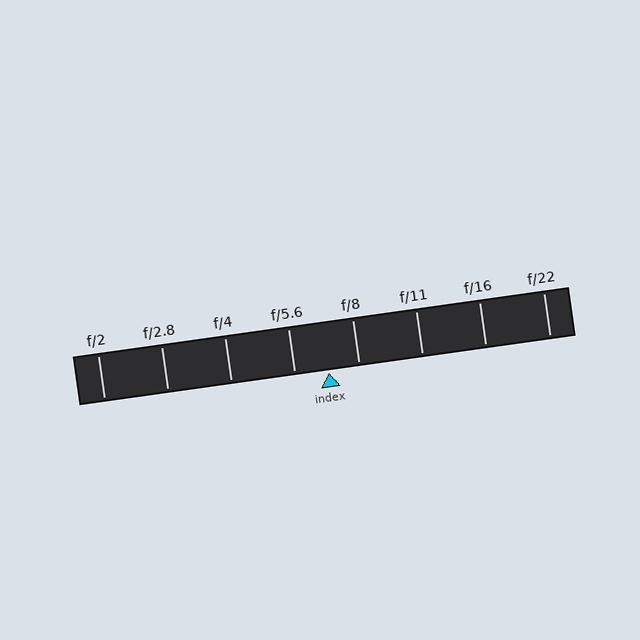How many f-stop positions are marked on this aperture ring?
There are 8 f-stop positions marked.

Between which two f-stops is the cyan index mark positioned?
The index mark is between f/5.6 and f/8.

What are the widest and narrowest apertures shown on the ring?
The widest aperture shown is f/2 and the narrowest is f/22.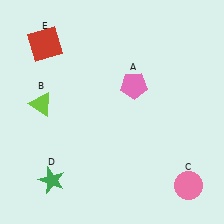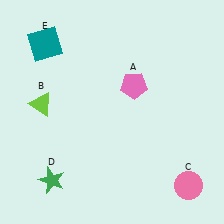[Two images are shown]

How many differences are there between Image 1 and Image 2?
There is 1 difference between the two images.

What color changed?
The square (E) changed from red in Image 1 to teal in Image 2.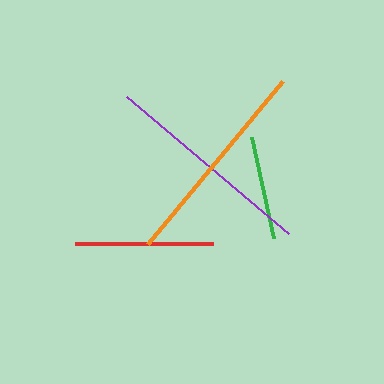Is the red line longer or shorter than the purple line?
The purple line is longer than the red line.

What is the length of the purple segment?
The purple segment is approximately 212 pixels long.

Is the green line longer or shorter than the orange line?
The orange line is longer than the green line.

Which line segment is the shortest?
The green line is the shortest at approximately 103 pixels.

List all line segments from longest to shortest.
From longest to shortest: purple, orange, red, green.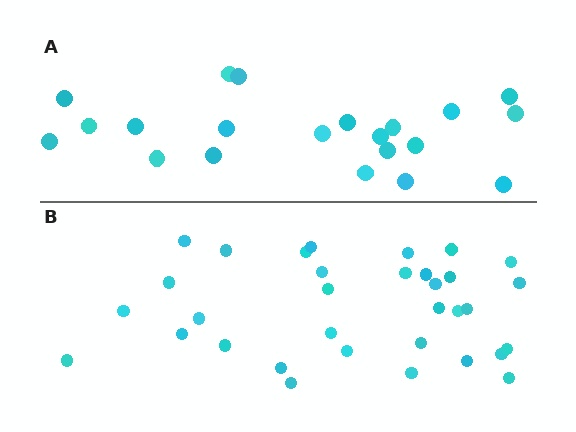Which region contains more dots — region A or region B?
Region B (the bottom region) has more dots.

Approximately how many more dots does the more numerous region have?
Region B has roughly 12 or so more dots than region A.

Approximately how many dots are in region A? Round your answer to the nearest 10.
About 20 dots. (The exact count is 21, which rounds to 20.)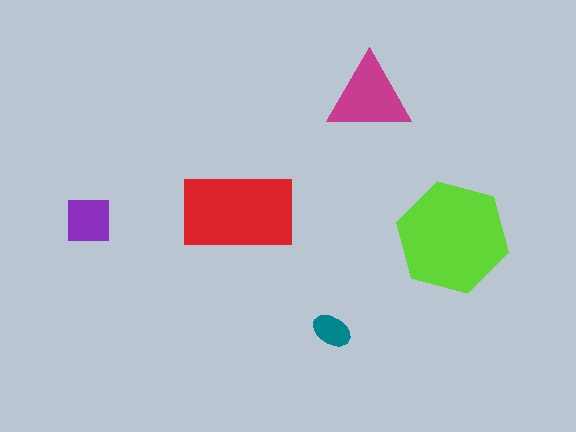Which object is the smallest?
The teal ellipse.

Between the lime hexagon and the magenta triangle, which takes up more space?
The lime hexagon.